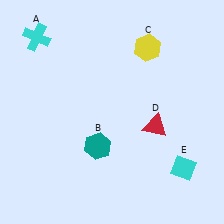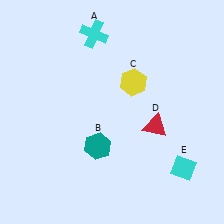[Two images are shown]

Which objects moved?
The objects that moved are: the cyan cross (A), the yellow hexagon (C).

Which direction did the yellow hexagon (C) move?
The yellow hexagon (C) moved down.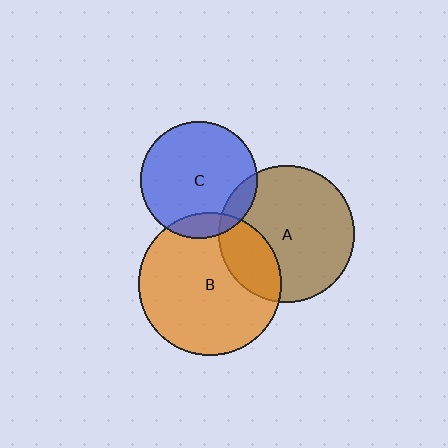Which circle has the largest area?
Circle B (orange).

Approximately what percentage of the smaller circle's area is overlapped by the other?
Approximately 25%.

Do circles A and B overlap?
Yes.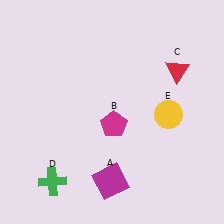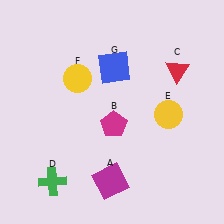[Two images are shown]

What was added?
A yellow circle (F), a blue square (G) were added in Image 2.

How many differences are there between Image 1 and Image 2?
There are 2 differences between the two images.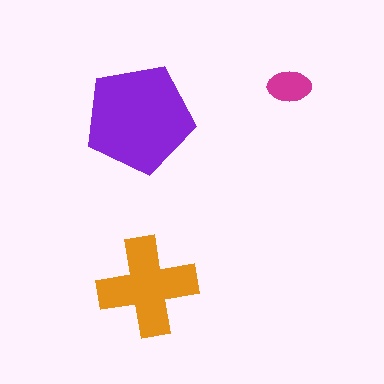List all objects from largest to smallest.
The purple pentagon, the orange cross, the magenta ellipse.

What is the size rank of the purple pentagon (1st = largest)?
1st.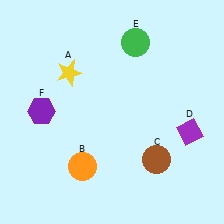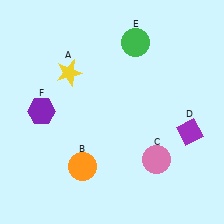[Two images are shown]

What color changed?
The circle (C) changed from brown in Image 1 to pink in Image 2.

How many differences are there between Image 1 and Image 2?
There is 1 difference between the two images.